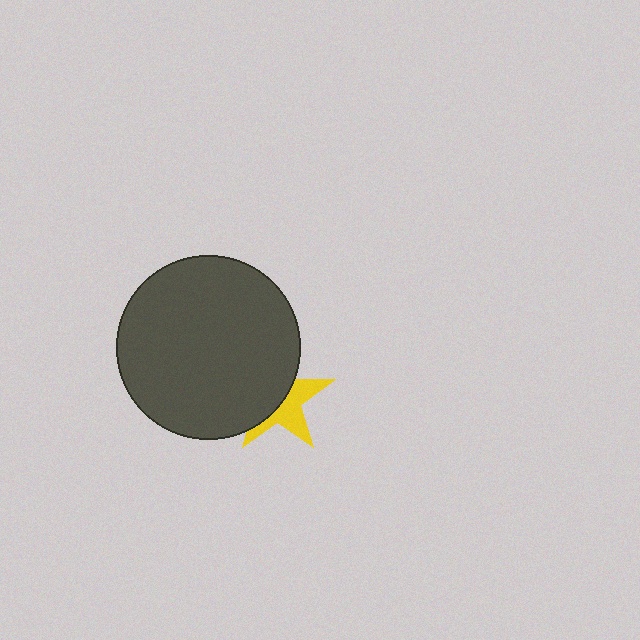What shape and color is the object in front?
The object in front is a dark gray circle.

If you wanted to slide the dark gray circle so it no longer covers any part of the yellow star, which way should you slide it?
Slide it left — that is the most direct way to separate the two shapes.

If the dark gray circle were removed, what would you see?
You would see the complete yellow star.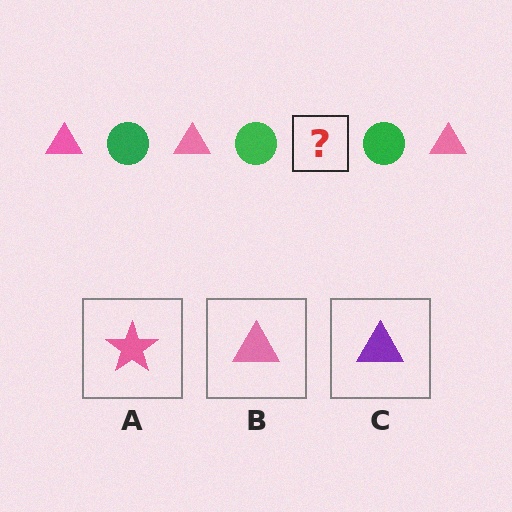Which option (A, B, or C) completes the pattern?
B.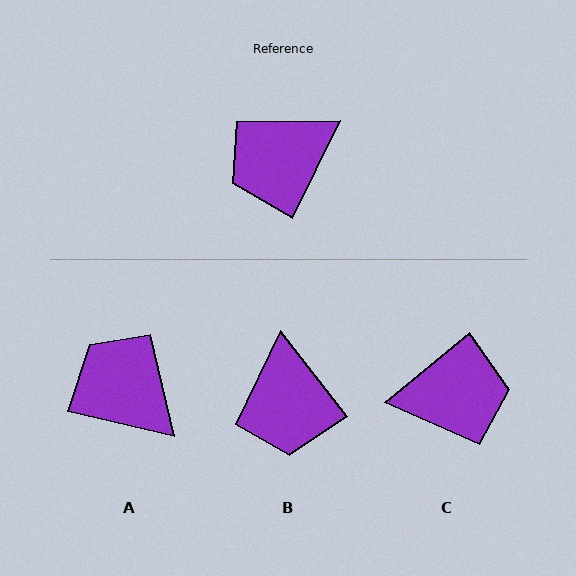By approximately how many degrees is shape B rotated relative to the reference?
Approximately 64 degrees counter-clockwise.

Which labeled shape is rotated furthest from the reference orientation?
C, about 155 degrees away.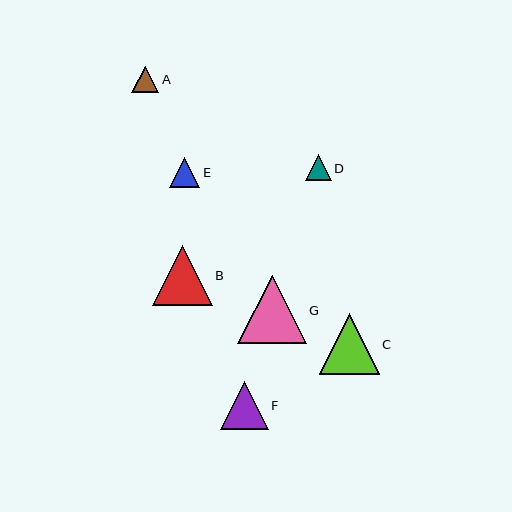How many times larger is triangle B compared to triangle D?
Triangle B is approximately 2.3 times the size of triangle D.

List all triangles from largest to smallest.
From largest to smallest: G, C, B, F, E, A, D.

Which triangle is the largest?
Triangle G is the largest with a size of approximately 68 pixels.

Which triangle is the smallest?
Triangle D is the smallest with a size of approximately 26 pixels.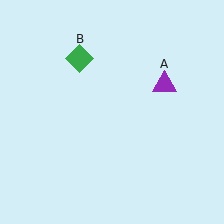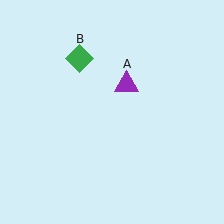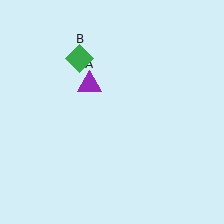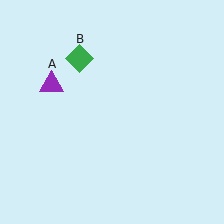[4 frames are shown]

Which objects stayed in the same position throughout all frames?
Green diamond (object B) remained stationary.